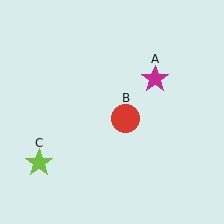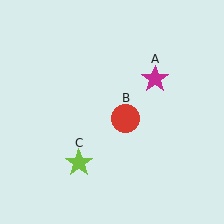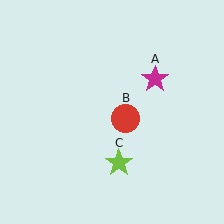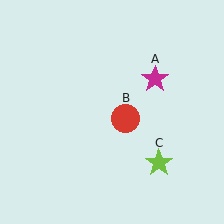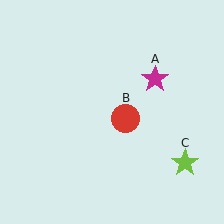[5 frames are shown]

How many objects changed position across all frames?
1 object changed position: lime star (object C).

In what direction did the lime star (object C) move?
The lime star (object C) moved right.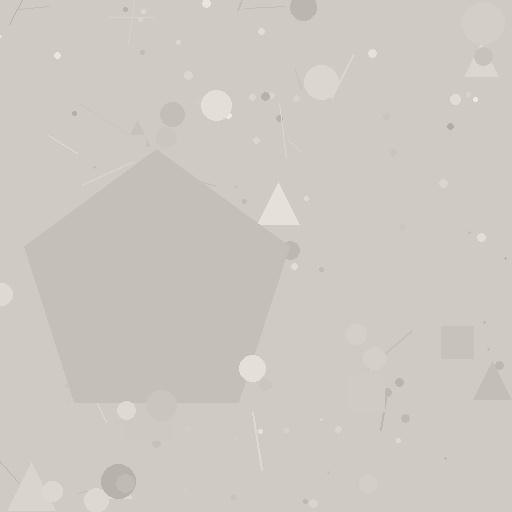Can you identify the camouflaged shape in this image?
The camouflaged shape is a pentagon.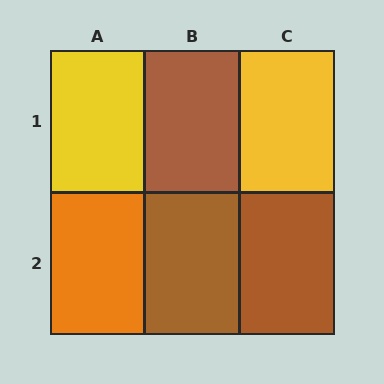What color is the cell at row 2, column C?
Brown.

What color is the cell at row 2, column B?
Brown.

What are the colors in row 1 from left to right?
Yellow, brown, yellow.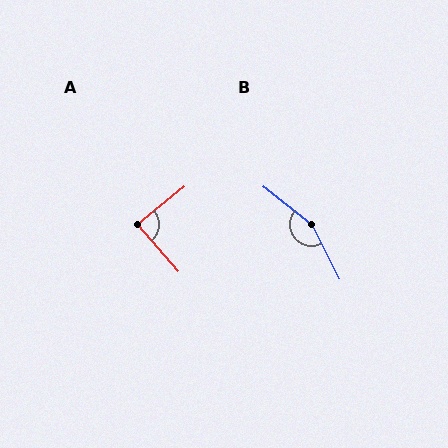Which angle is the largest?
B, at approximately 155 degrees.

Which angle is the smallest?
A, at approximately 88 degrees.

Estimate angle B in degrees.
Approximately 155 degrees.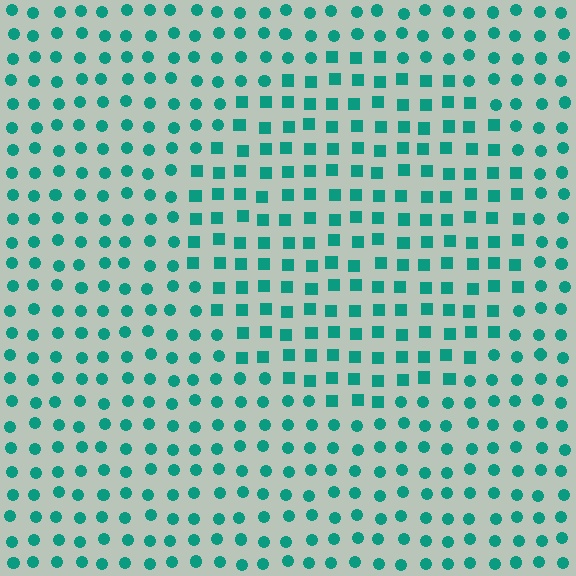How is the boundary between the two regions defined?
The boundary is defined by a change in element shape: squares inside vs. circles outside. All elements share the same color and spacing.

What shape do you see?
I see a circle.